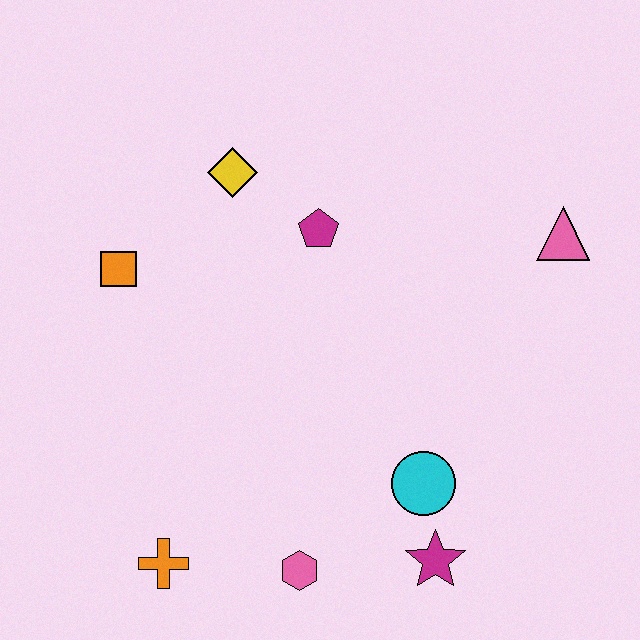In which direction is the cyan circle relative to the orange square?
The cyan circle is to the right of the orange square.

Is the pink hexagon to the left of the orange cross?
No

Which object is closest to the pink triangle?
The magenta pentagon is closest to the pink triangle.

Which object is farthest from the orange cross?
The pink triangle is farthest from the orange cross.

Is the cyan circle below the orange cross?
No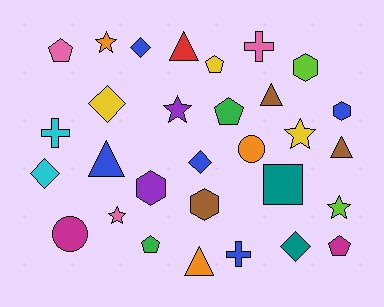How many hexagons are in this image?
There are 4 hexagons.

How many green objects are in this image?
There are 2 green objects.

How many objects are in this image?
There are 30 objects.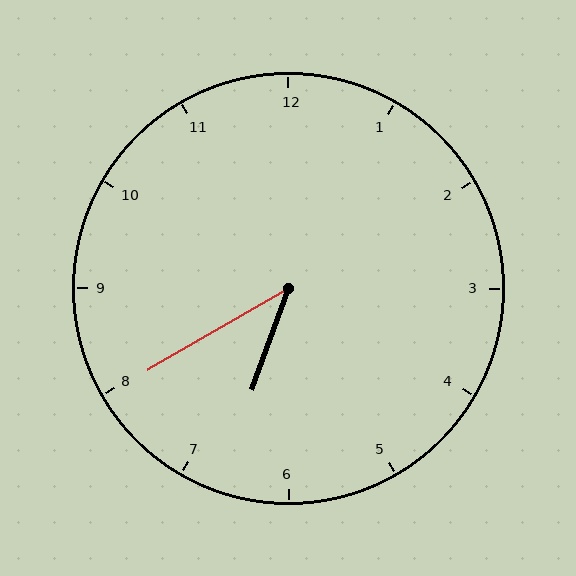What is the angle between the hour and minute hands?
Approximately 40 degrees.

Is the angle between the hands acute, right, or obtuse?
It is acute.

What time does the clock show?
6:40.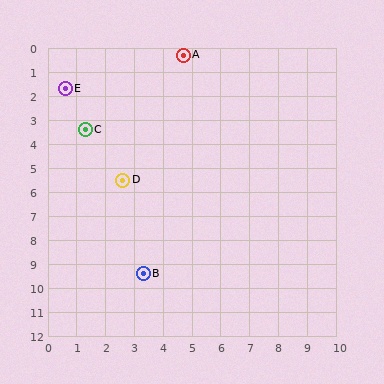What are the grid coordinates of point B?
Point B is at approximately (3.3, 9.4).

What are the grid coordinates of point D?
Point D is at approximately (2.6, 5.5).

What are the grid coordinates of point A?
Point A is at approximately (4.7, 0.3).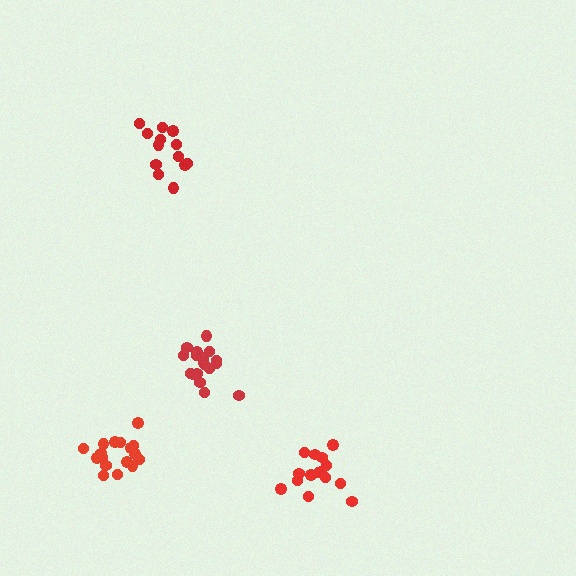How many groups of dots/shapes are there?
There are 4 groups.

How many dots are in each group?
Group 1: 18 dots, Group 2: 13 dots, Group 3: 15 dots, Group 4: 17 dots (63 total).